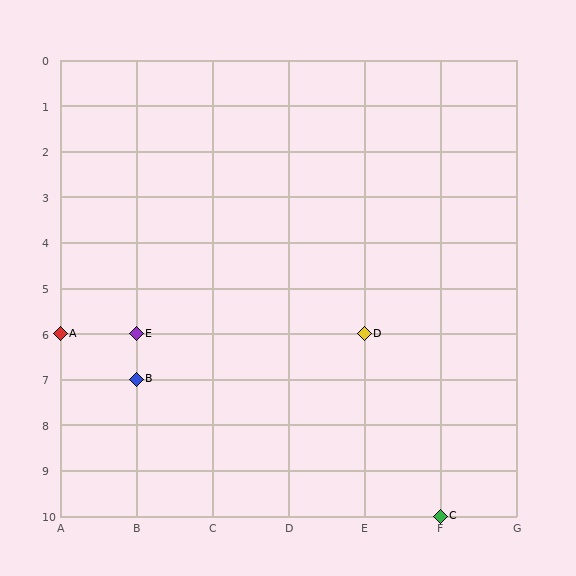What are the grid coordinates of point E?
Point E is at grid coordinates (B, 6).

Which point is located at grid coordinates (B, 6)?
Point E is at (B, 6).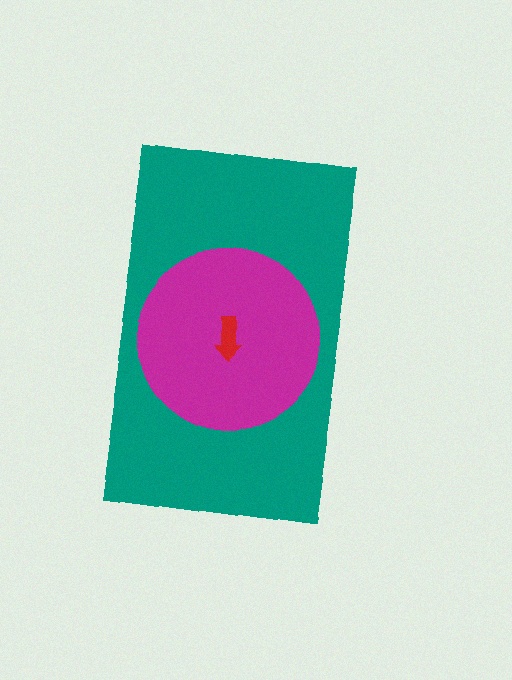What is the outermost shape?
The teal rectangle.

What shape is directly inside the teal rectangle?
The magenta circle.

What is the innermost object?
The red arrow.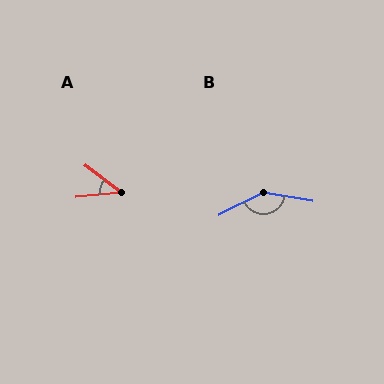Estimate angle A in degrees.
Approximately 43 degrees.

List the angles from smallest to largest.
A (43°), B (144°).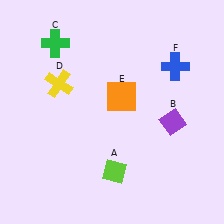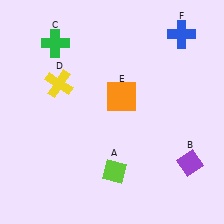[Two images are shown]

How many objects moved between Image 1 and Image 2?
2 objects moved between the two images.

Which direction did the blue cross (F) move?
The blue cross (F) moved up.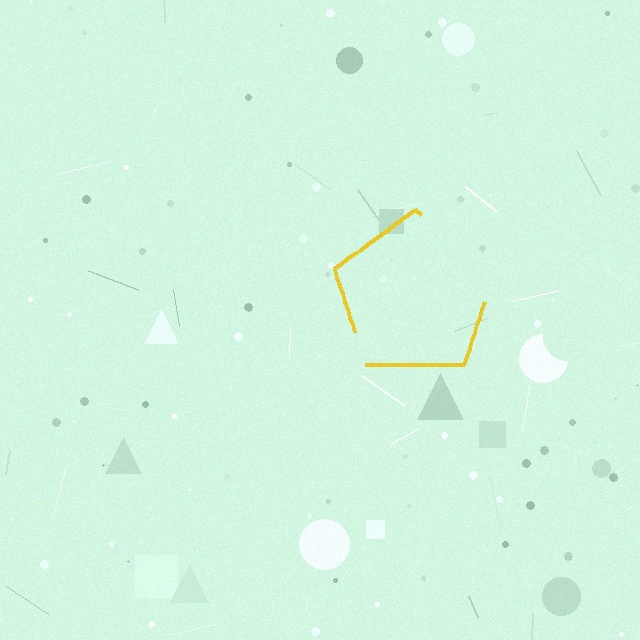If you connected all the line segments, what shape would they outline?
They would outline a pentagon.